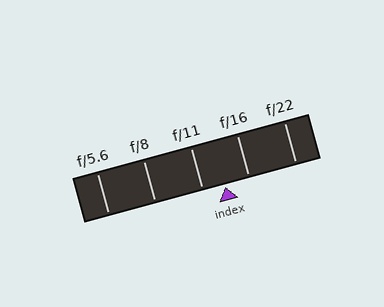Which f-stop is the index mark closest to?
The index mark is closest to f/11.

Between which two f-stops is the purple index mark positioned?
The index mark is between f/11 and f/16.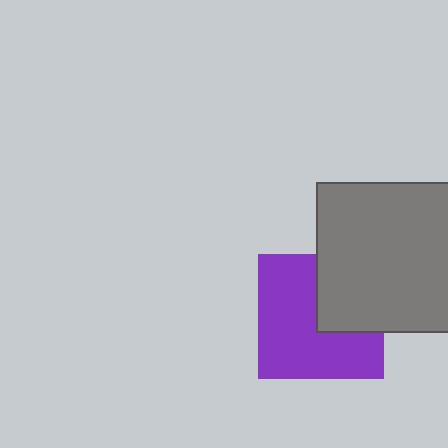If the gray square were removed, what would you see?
You would see the complete purple square.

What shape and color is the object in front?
The object in front is a gray square.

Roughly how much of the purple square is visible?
Most of it is visible (roughly 66%).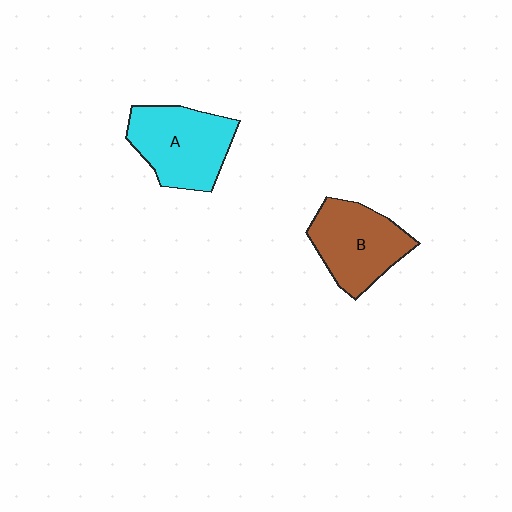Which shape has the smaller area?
Shape B (brown).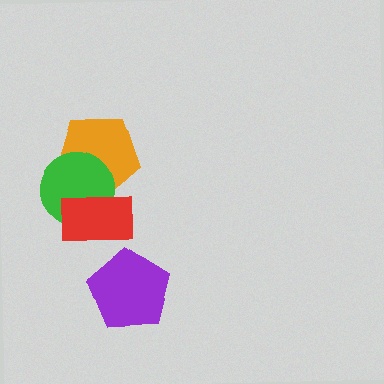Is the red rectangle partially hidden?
No, no other shape covers it.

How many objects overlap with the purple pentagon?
0 objects overlap with the purple pentagon.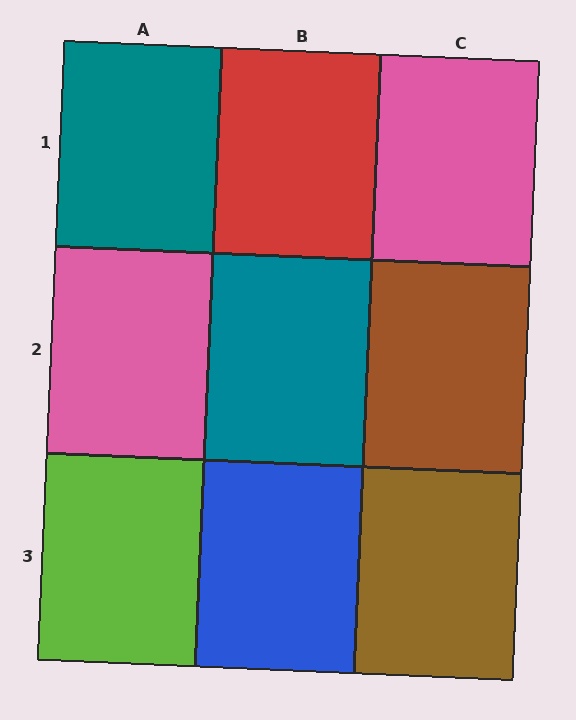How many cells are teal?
2 cells are teal.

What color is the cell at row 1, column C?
Pink.